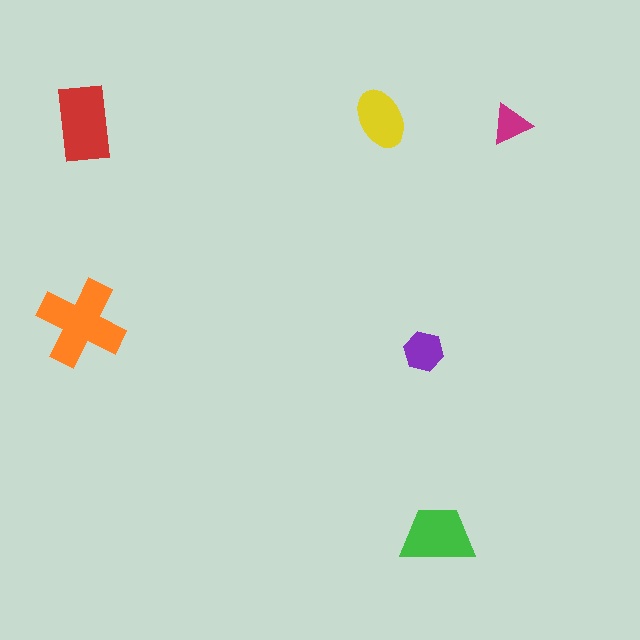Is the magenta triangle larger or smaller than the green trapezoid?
Smaller.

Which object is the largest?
The orange cross.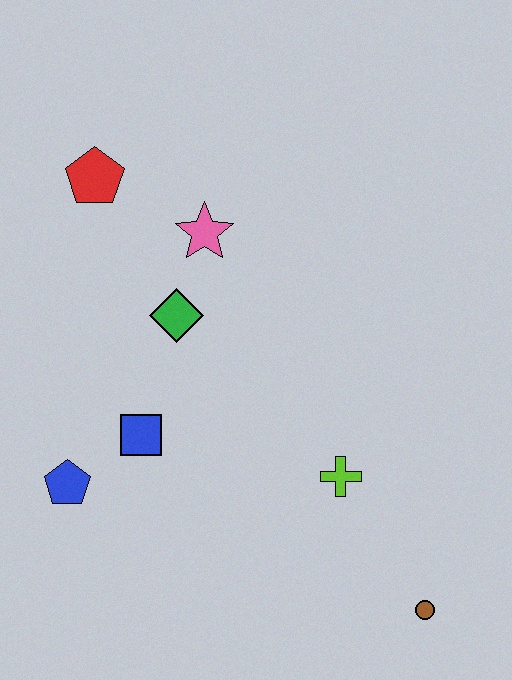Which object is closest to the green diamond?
The pink star is closest to the green diamond.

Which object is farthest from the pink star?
The brown circle is farthest from the pink star.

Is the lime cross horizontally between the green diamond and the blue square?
No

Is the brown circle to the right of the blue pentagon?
Yes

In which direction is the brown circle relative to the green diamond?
The brown circle is below the green diamond.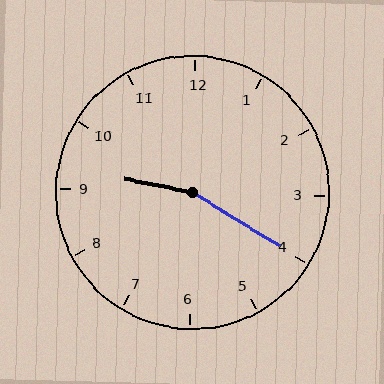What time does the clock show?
9:20.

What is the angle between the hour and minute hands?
Approximately 160 degrees.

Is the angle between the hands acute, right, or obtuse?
It is obtuse.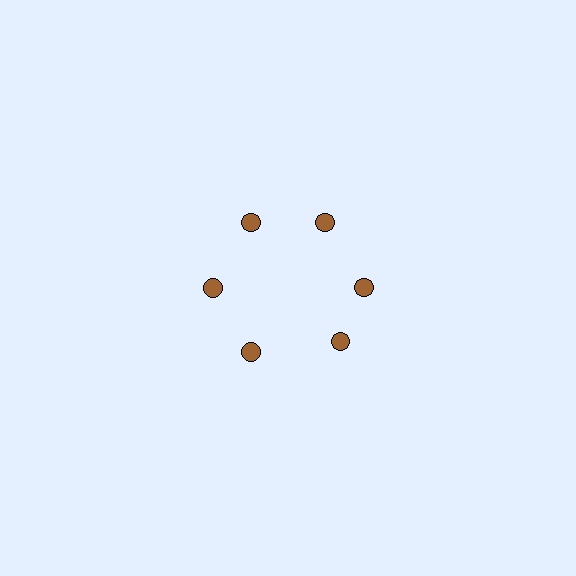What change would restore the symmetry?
The symmetry would be restored by rotating it back into even spacing with its neighbors so that all 6 circles sit at equal angles and equal distance from the center.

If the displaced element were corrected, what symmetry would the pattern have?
It would have 6-fold rotational symmetry — the pattern would map onto itself every 60 degrees.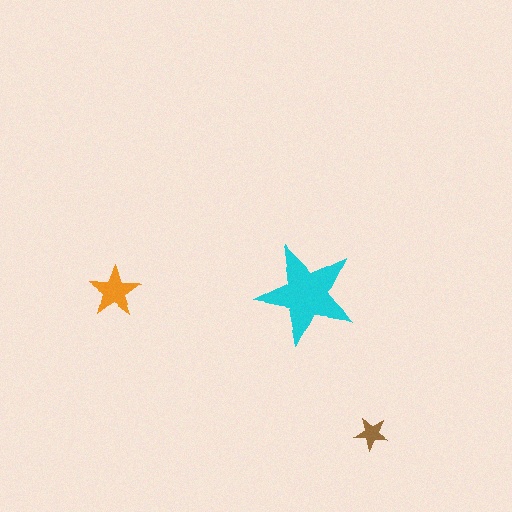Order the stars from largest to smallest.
the cyan one, the orange one, the brown one.